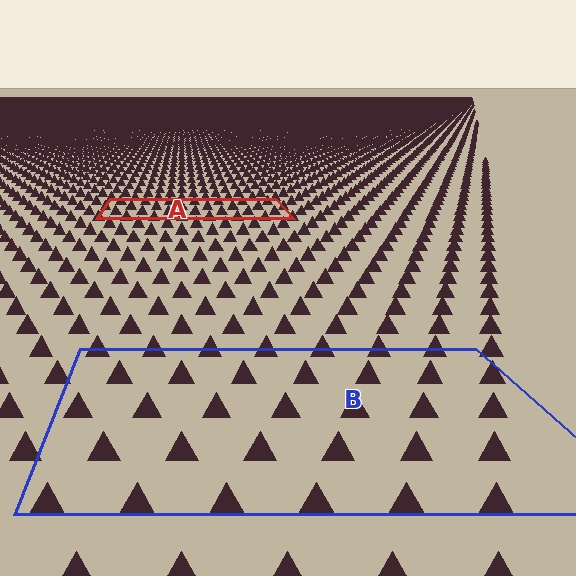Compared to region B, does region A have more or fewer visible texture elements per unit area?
Region A has more texture elements per unit area — they are packed more densely because it is farther away.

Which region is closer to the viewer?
Region B is closer. The texture elements there are larger and more spread out.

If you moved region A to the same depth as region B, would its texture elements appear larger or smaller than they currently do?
They would appear larger. At a closer depth, the same texture elements are projected at a bigger on-screen size.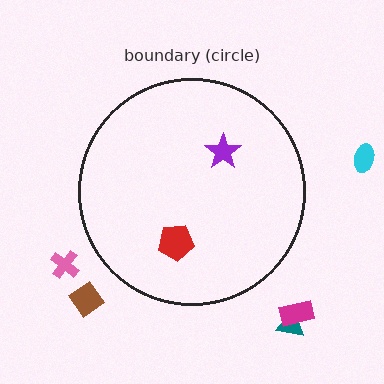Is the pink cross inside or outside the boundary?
Outside.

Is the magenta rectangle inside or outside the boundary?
Outside.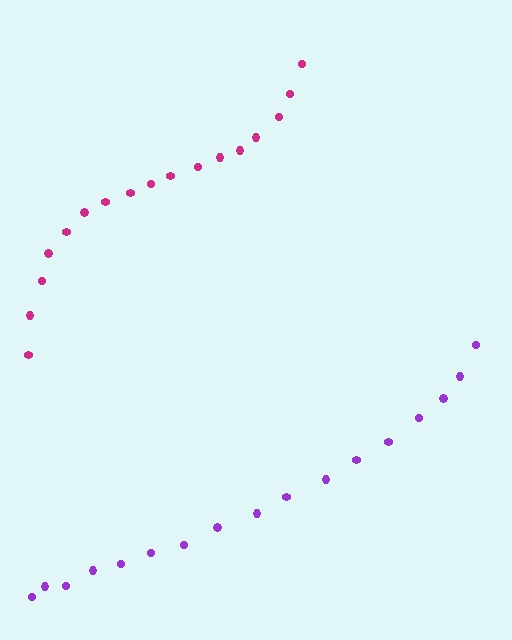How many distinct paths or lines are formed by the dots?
There are 2 distinct paths.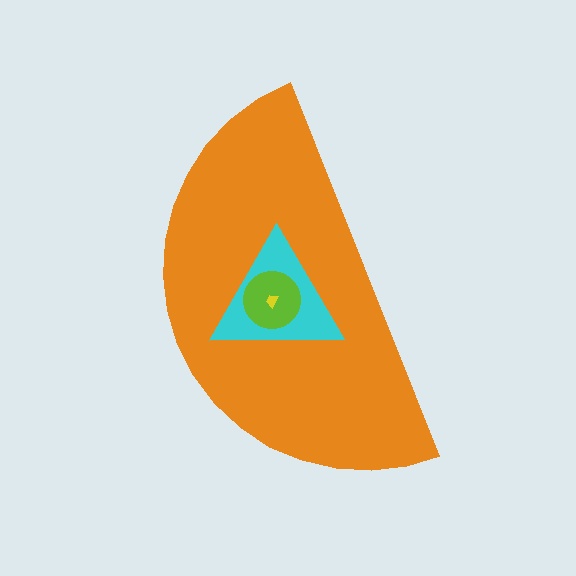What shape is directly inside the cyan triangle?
The lime circle.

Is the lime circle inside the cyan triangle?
Yes.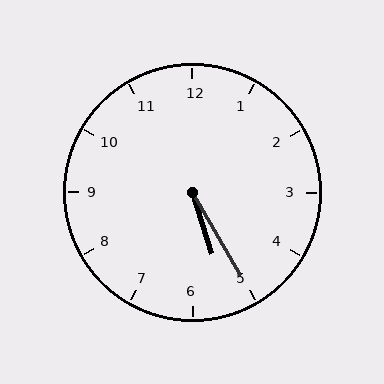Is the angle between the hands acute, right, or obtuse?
It is acute.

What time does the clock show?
5:25.